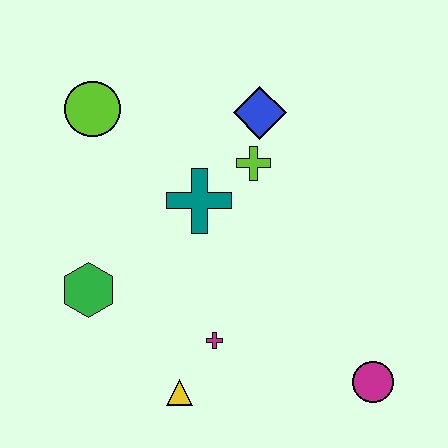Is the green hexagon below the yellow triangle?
No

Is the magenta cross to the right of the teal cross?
Yes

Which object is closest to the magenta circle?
The magenta cross is closest to the magenta circle.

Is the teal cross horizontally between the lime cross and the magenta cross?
No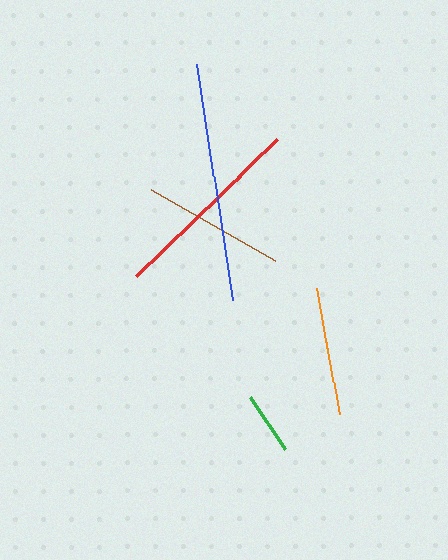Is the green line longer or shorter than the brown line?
The brown line is longer than the green line.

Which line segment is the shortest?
The green line is the shortest at approximately 64 pixels.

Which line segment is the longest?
The blue line is the longest at approximately 239 pixels.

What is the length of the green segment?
The green segment is approximately 64 pixels long.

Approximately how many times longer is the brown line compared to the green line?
The brown line is approximately 2.2 times the length of the green line.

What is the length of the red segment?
The red segment is approximately 198 pixels long.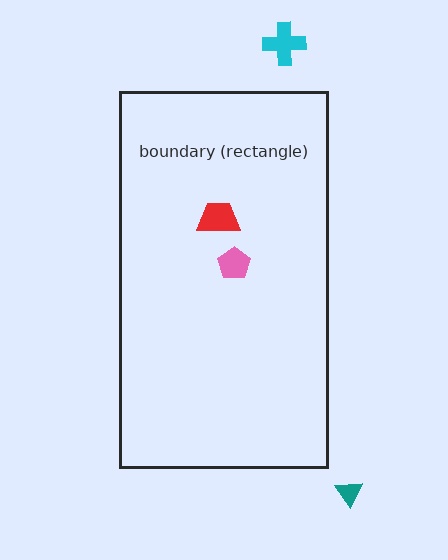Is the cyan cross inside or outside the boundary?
Outside.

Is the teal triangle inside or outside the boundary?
Outside.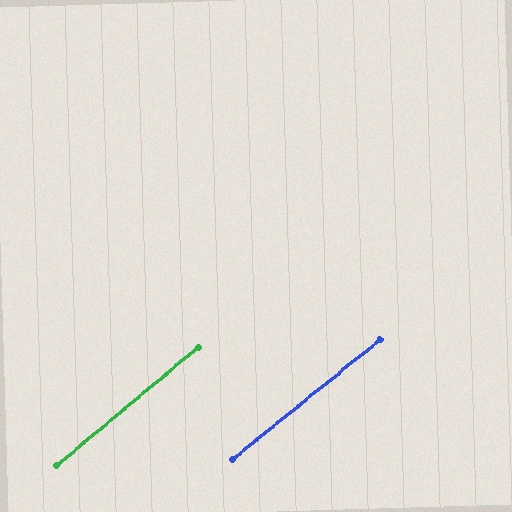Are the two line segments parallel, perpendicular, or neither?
Parallel — their directions differ by only 0.9°.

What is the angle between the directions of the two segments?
Approximately 1 degree.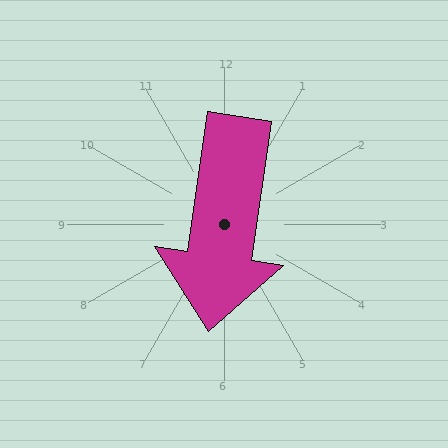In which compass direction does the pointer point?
South.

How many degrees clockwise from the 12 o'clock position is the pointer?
Approximately 188 degrees.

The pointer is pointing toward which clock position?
Roughly 6 o'clock.